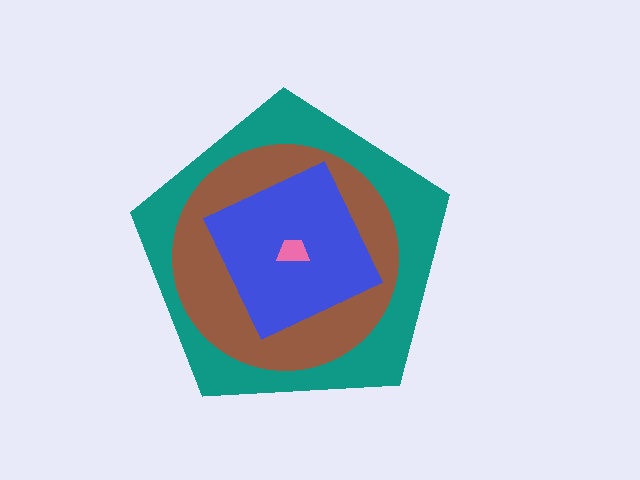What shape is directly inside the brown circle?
The blue square.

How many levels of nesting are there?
4.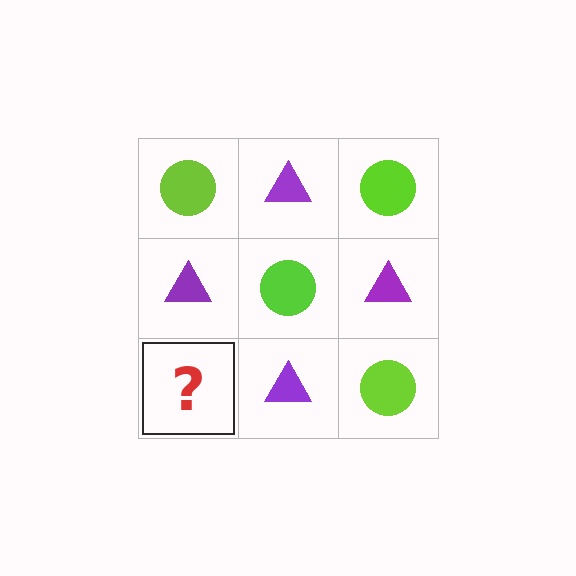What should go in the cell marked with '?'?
The missing cell should contain a lime circle.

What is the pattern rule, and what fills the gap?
The rule is that it alternates lime circle and purple triangle in a checkerboard pattern. The gap should be filled with a lime circle.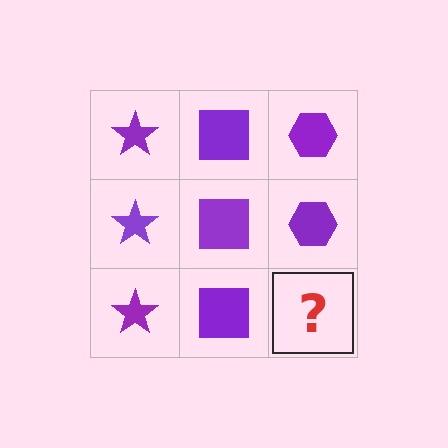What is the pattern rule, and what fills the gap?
The rule is that each column has a consistent shape. The gap should be filled with a purple hexagon.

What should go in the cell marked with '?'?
The missing cell should contain a purple hexagon.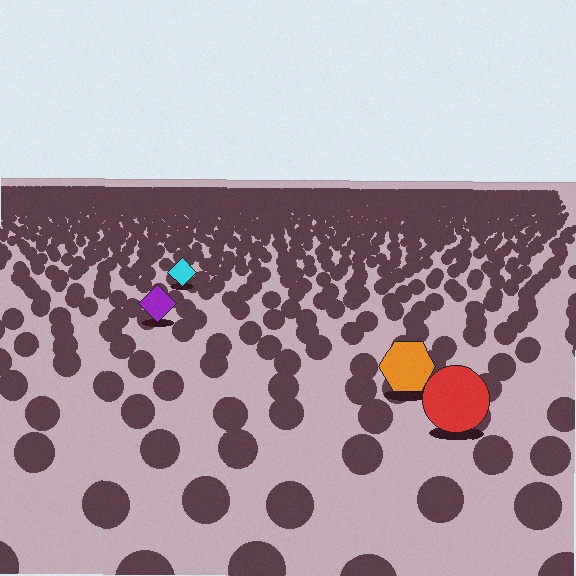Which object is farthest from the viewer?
The cyan diamond is farthest from the viewer. It appears smaller and the ground texture around it is denser.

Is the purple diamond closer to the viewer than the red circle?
No. The red circle is closer — you can tell from the texture gradient: the ground texture is coarser near it.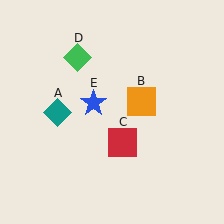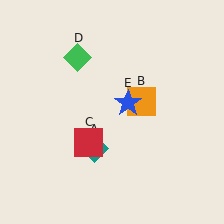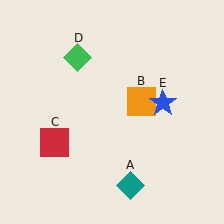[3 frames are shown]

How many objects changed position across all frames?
3 objects changed position: teal diamond (object A), red square (object C), blue star (object E).